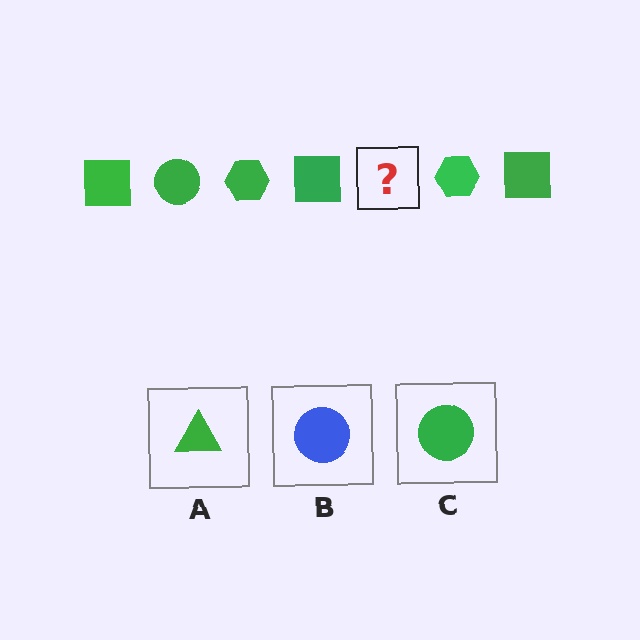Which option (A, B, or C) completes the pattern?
C.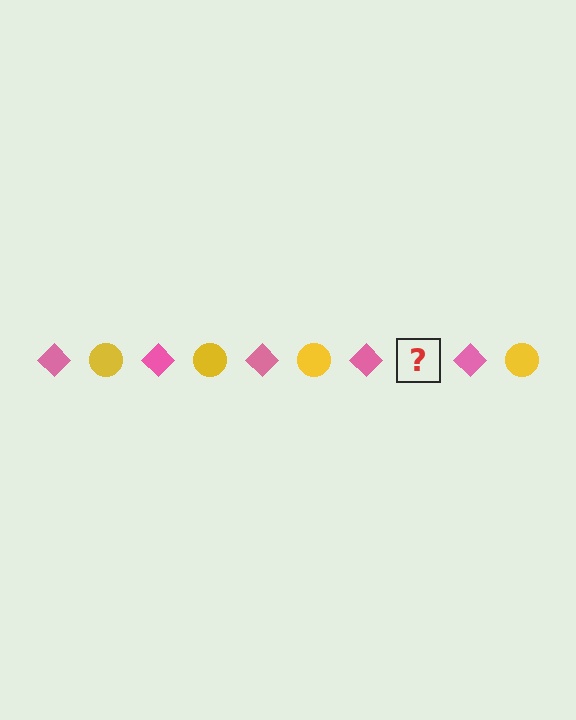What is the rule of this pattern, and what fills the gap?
The rule is that the pattern alternates between pink diamond and yellow circle. The gap should be filled with a yellow circle.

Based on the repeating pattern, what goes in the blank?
The blank should be a yellow circle.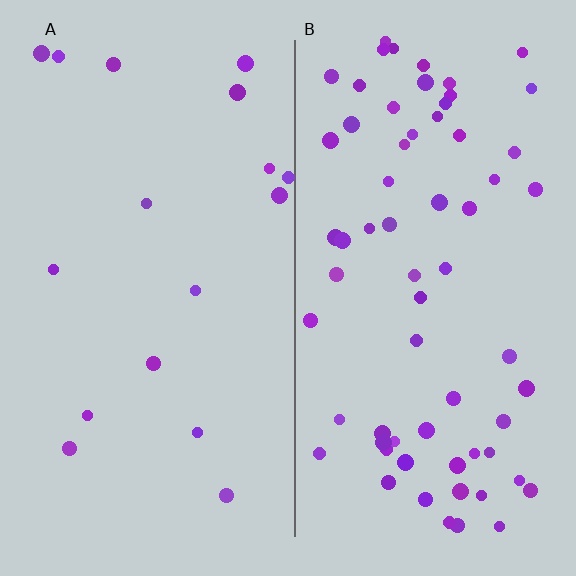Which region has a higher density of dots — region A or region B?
B (the right).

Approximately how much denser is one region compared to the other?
Approximately 4.0× — region B over region A.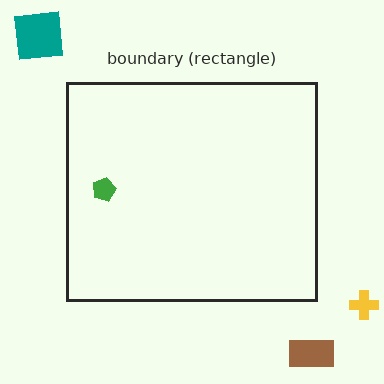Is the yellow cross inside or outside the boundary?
Outside.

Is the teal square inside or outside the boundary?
Outside.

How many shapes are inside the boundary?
1 inside, 3 outside.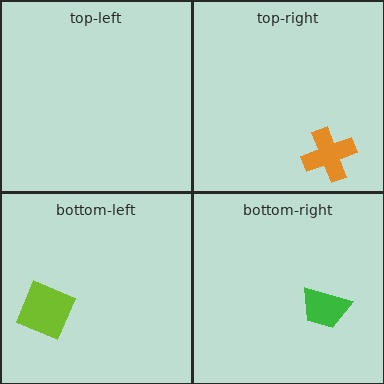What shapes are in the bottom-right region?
The green trapezoid.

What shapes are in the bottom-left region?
The lime square.